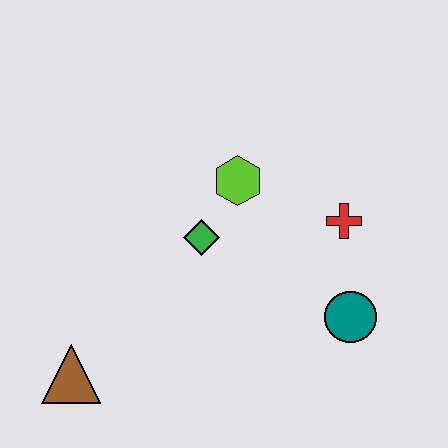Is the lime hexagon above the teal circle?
Yes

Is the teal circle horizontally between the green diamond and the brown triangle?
No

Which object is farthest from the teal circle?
The brown triangle is farthest from the teal circle.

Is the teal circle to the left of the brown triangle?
No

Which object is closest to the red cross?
The teal circle is closest to the red cross.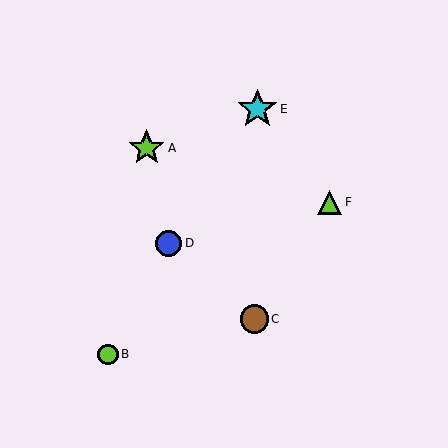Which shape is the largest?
The cyan star (labeled E) is the largest.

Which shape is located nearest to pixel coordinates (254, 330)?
The brown circle (labeled C) at (254, 319) is nearest to that location.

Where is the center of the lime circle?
The center of the lime circle is at (108, 354).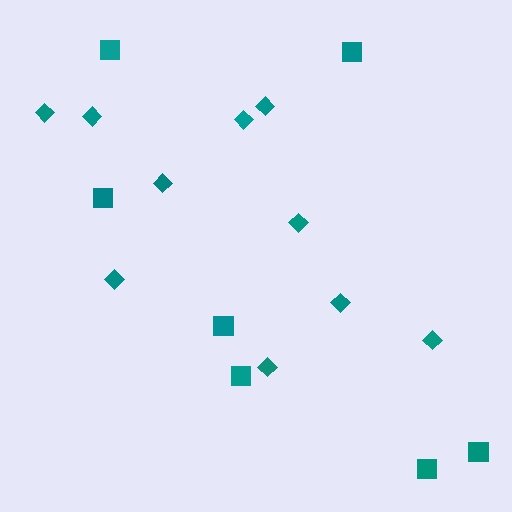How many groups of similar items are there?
There are 2 groups: one group of diamonds (10) and one group of squares (7).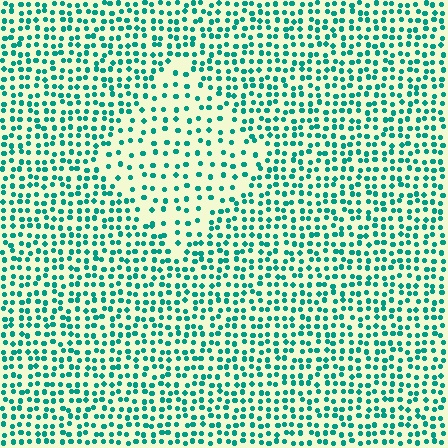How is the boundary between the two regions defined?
The boundary is defined by a change in element density (approximately 1.9x ratio). All elements are the same color, size, and shape.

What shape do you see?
I see a diamond.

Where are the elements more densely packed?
The elements are more densely packed outside the diamond boundary.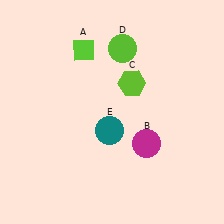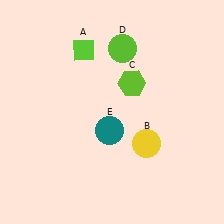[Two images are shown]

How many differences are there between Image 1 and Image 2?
There is 1 difference between the two images.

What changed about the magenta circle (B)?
In Image 1, B is magenta. In Image 2, it changed to yellow.